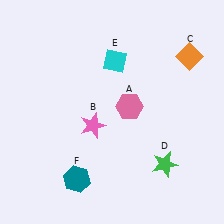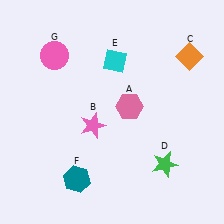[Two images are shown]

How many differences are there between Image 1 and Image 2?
There is 1 difference between the two images.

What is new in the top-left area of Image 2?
A pink circle (G) was added in the top-left area of Image 2.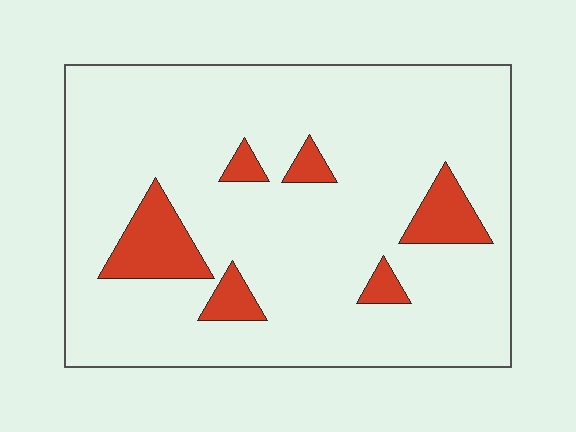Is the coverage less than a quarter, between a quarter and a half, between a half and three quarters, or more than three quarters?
Less than a quarter.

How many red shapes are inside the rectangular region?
6.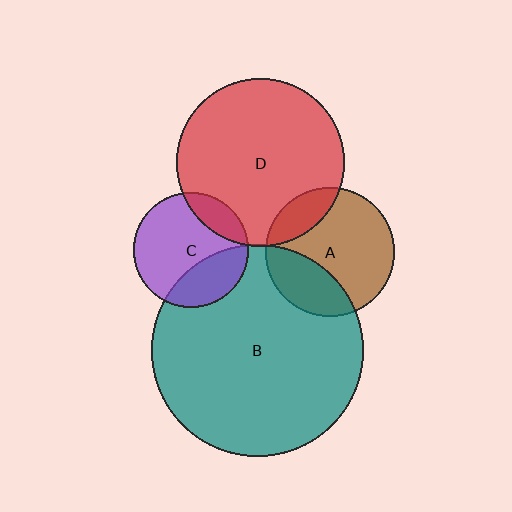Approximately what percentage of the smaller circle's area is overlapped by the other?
Approximately 30%.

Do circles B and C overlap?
Yes.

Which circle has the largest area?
Circle B (teal).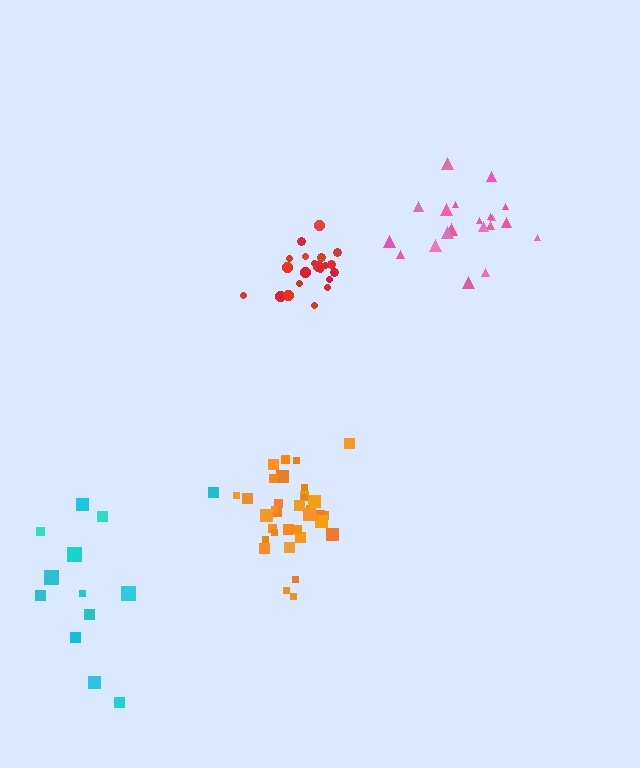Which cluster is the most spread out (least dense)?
Cyan.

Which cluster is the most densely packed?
Red.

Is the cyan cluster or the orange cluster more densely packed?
Orange.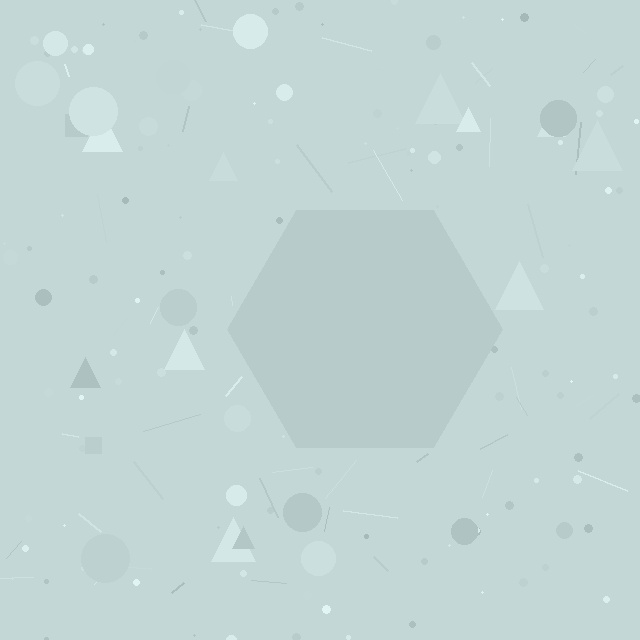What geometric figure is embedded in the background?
A hexagon is embedded in the background.